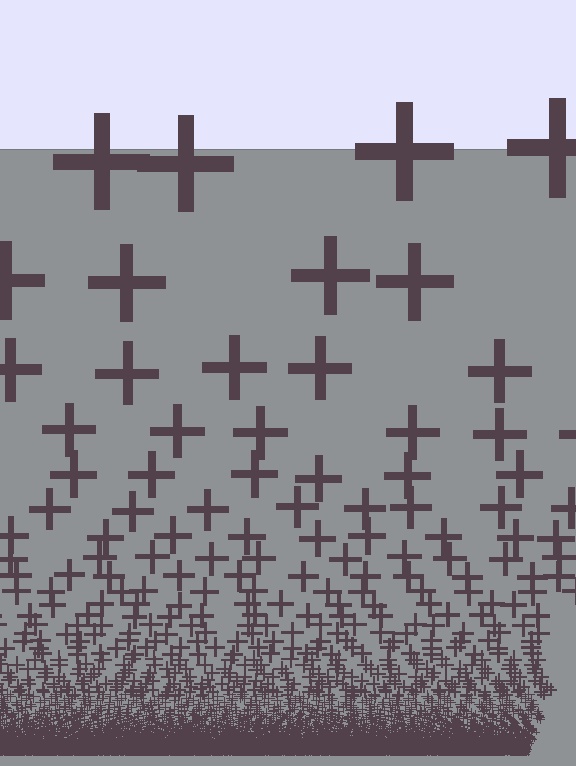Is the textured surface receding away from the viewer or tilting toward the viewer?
The surface appears to tilt toward the viewer. Texture elements get larger and sparser toward the top.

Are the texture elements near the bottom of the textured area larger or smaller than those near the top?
Smaller. The gradient is inverted — elements near the bottom are smaller and denser.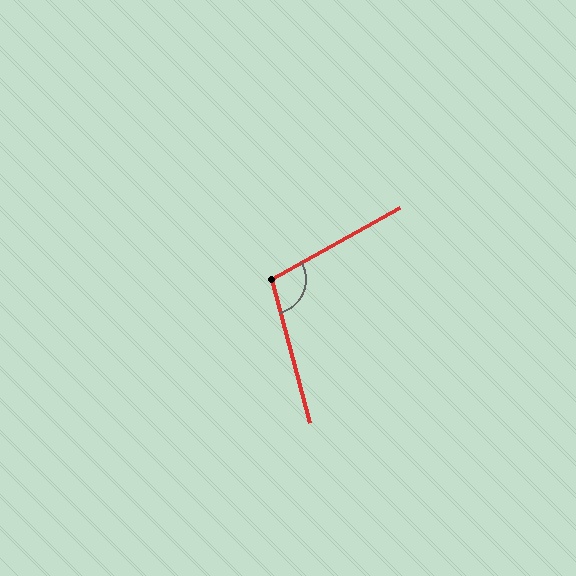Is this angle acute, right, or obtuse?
It is obtuse.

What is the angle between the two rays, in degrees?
Approximately 104 degrees.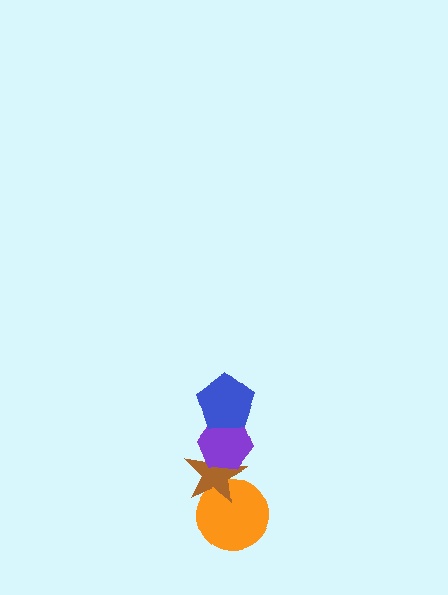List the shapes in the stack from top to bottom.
From top to bottom: the blue pentagon, the purple hexagon, the brown star, the orange circle.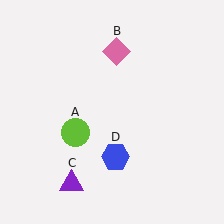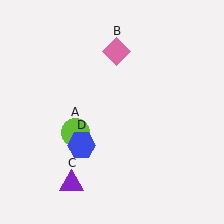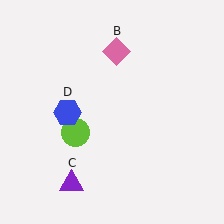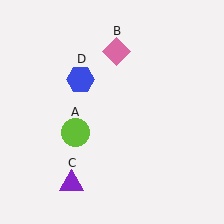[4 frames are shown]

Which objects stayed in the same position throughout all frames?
Lime circle (object A) and pink diamond (object B) and purple triangle (object C) remained stationary.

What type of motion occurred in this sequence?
The blue hexagon (object D) rotated clockwise around the center of the scene.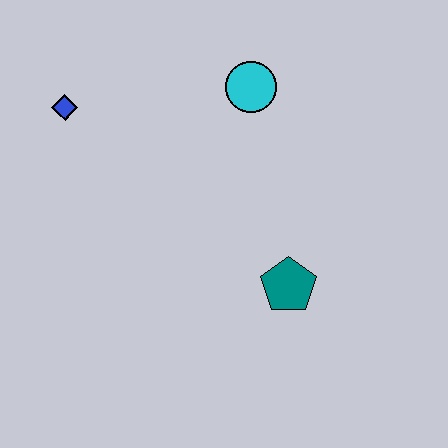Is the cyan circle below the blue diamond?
No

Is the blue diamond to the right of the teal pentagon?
No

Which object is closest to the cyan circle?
The blue diamond is closest to the cyan circle.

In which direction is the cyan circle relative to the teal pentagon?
The cyan circle is above the teal pentagon.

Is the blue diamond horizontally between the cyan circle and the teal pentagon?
No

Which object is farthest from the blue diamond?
The teal pentagon is farthest from the blue diamond.